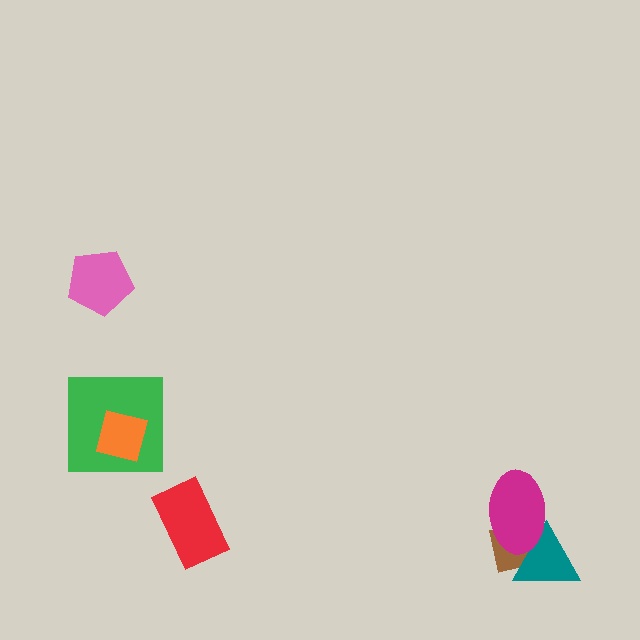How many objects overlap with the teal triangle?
2 objects overlap with the teal triangle.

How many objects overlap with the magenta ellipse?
2 objects overlap with the magenta ellipse.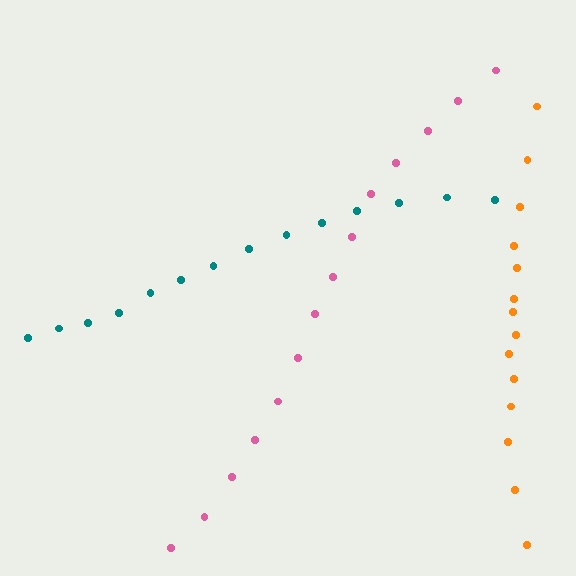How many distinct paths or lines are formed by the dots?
There are 3 distinct paths.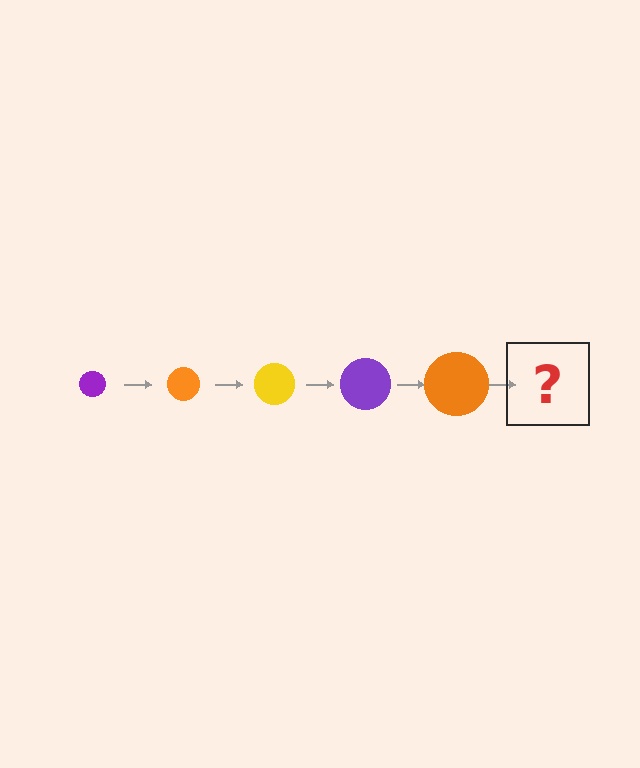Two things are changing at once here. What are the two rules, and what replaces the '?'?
The two rules are that the circle grows larger each step and the color cycles through purple, orange, and yellow. The '?' should be a yellow circle, larger than the previous one.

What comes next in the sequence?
The next element should be a yellow circle, larger than the previous one.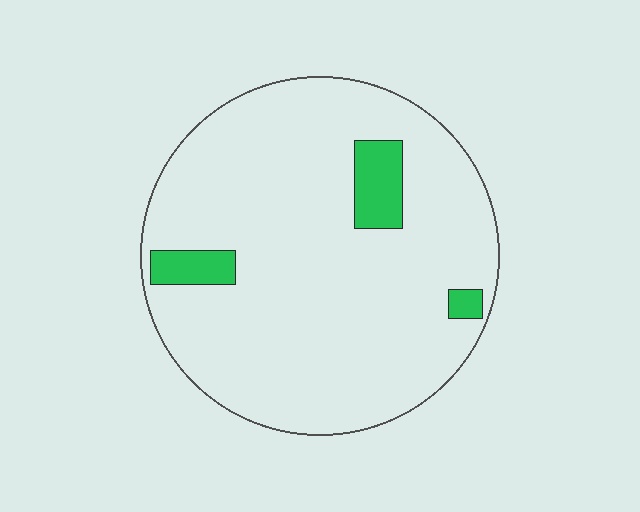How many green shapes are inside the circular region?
3.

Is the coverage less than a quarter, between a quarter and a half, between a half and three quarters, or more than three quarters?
Less than a quarter.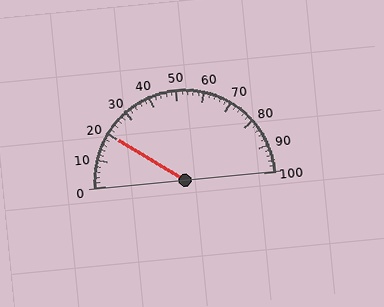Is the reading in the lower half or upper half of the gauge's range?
The reading is in the lower half of the range (0 to 100).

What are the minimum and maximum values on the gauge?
The gauge ranges from 0 to 100.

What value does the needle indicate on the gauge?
The needle indicates approximately 20.